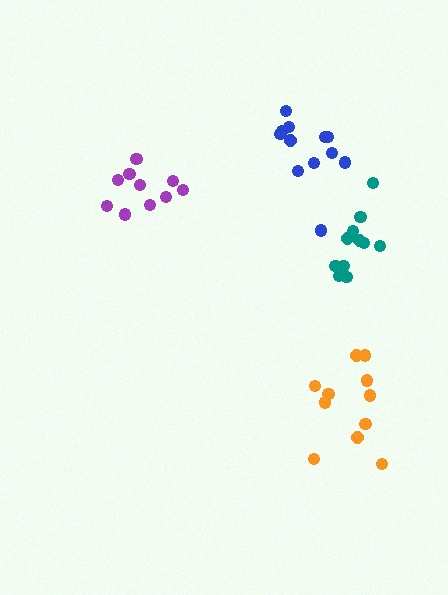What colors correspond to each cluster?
The clusters are colored: orange, blue, teal, purple.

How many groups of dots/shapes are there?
There are 4 groups.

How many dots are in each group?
Group 1: 11 dots, Group 2: 12 dots, Group 3: 11 dots, Group 4: 10 dots (44 total).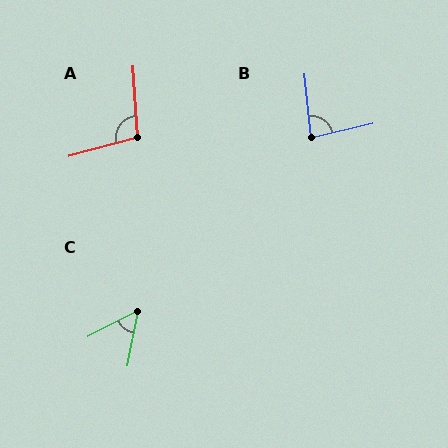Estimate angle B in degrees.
Approximately 82 degrees.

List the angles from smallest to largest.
C (51°), B (82°), A (101°).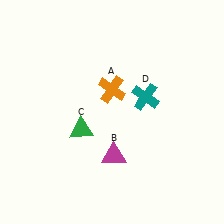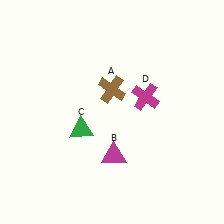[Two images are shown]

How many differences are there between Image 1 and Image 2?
There are 2 differences between the two images.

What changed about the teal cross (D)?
In Image 1, D is teal. In Image 2, it changed to magenta.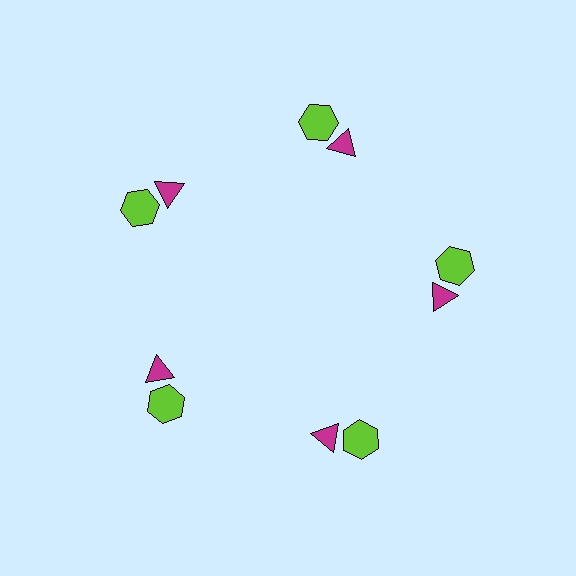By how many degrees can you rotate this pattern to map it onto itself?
The pattern maps onto itself every 72 degrees of rotation.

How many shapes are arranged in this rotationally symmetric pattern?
There are 10 shapes, arranged in 5 groups of 2.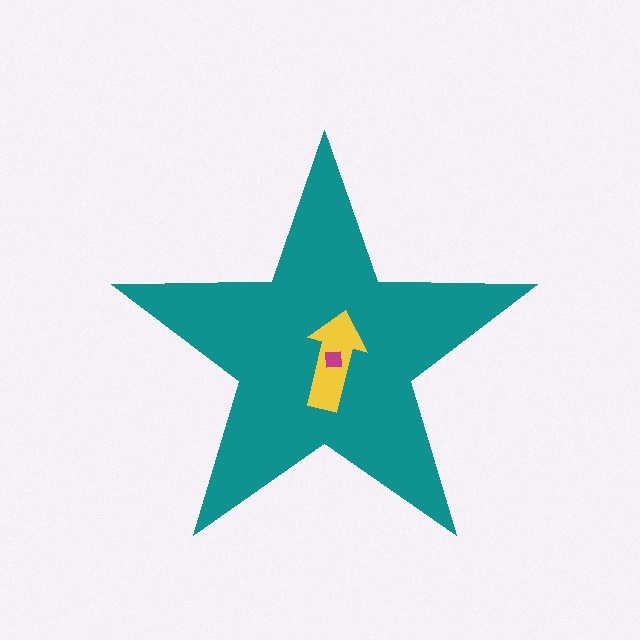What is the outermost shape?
The teal star.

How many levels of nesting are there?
3.